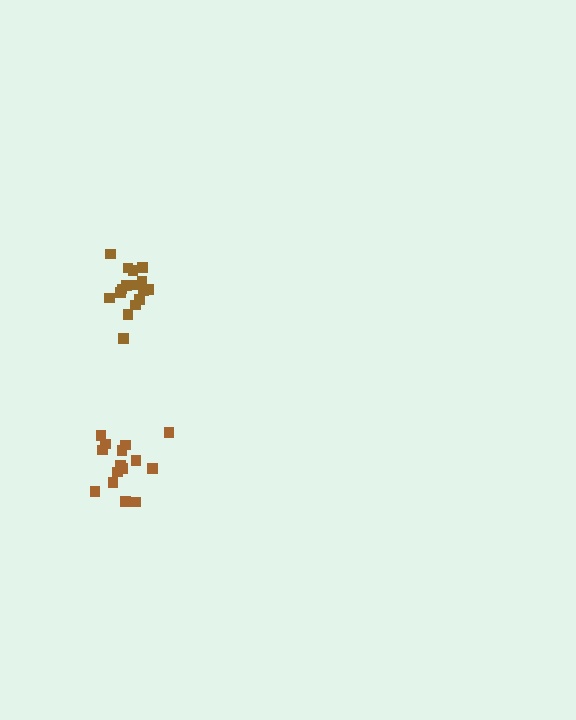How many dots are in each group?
Group 1: 15 dots, Group 2: 16 dots (31 total).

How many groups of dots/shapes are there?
There are 2 groups.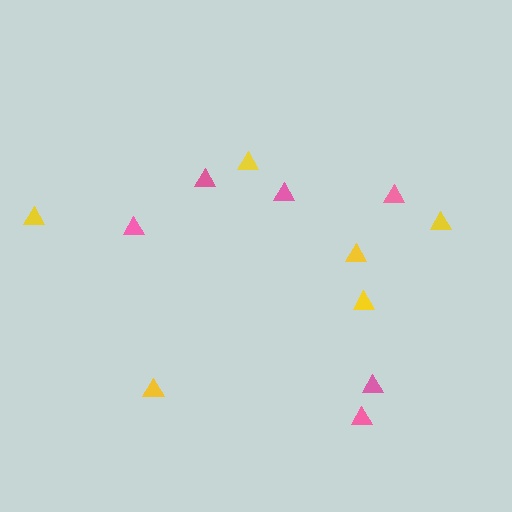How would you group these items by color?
There are 2 groups: one group of yellow triangles (6) and one group of pink triangles (6).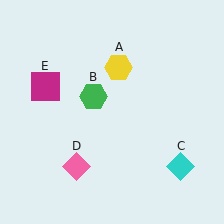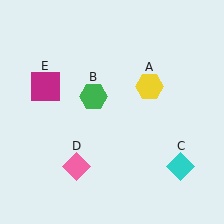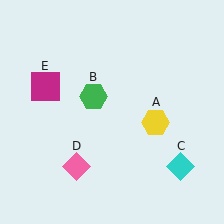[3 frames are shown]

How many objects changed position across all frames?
1 object changed position: yellow hexagon (object A).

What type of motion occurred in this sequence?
The yellow hexagon (object A) rotated clockwise around the center of the scene.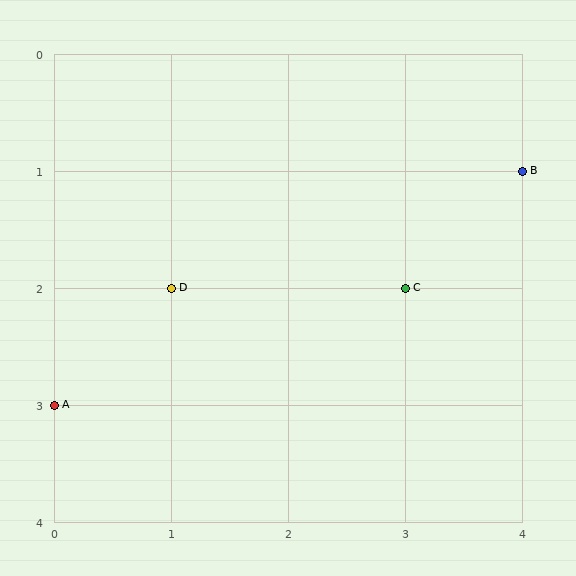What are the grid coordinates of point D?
Point D is at grid coordinates (1, 2).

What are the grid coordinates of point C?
Point C is at grid coordinates (3, 2).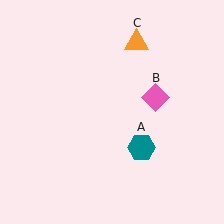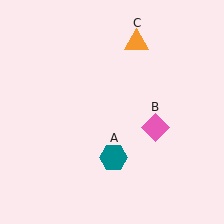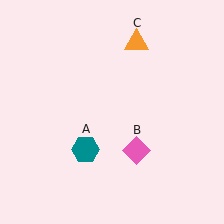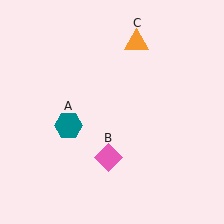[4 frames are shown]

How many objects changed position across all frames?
2 objects changed position: teal hexagon (object A), pink diamond (object B).